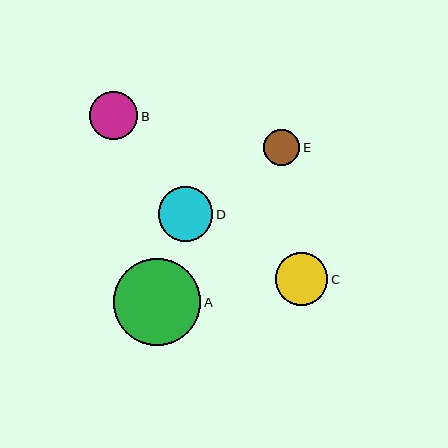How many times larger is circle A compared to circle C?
Circle A is approximately 1.7 times the size of circle C.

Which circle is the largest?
Circle A is the largest with a size of approximately 87 pixels.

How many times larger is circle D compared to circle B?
Circle D is approximately 1.1 times the size of circle B.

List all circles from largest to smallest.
From largest to smallest: A, D, C, B, E.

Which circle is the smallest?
Circle E is the smallest with a size of approximately 36 pixels.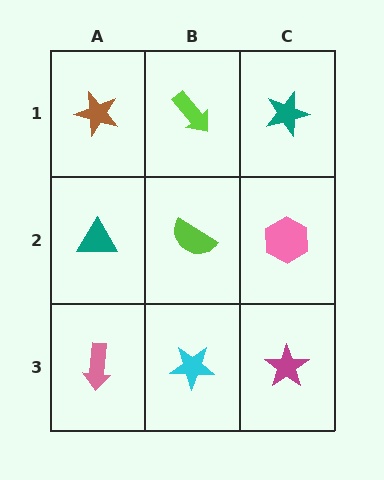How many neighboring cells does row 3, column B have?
3.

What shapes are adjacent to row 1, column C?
A pink hexagon (row 2, column C), a lime arrow (row 1, column B).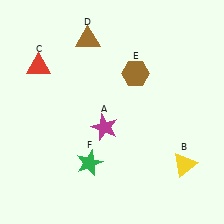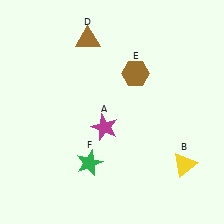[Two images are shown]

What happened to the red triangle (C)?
The red triangle (C) was removed in Image 2. It was in the top-left area of Image 1.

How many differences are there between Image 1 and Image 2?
There is 1 difference between the two images.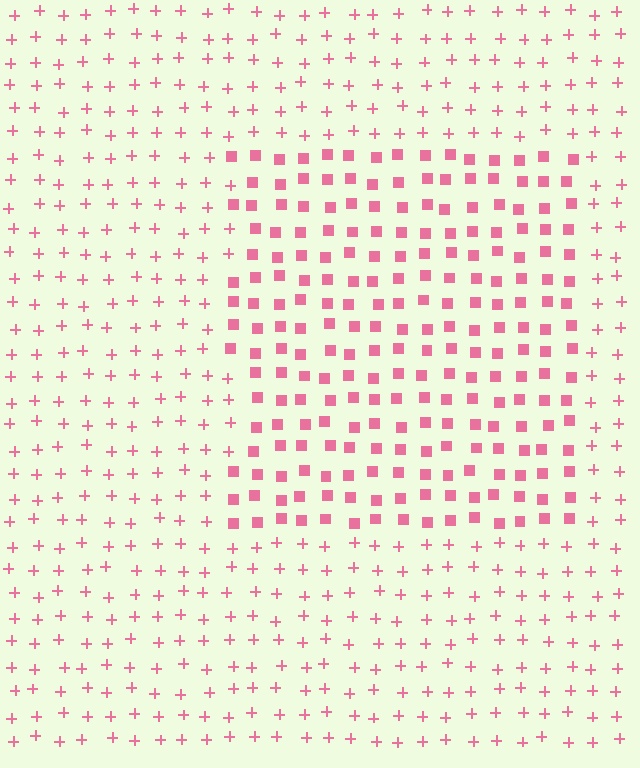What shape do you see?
I see a rectangle.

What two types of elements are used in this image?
The image uses squares inside the rectangle region and plus signs outside it.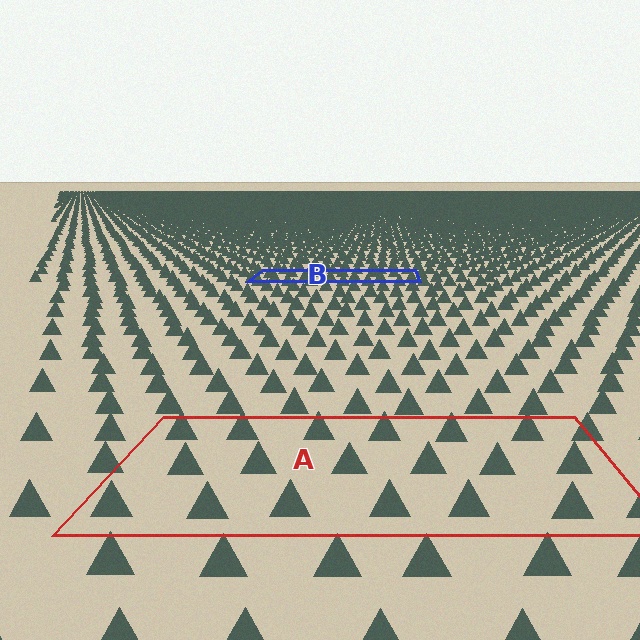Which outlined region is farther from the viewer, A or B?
Region B is farther from the viewer — the texture elements inside it appear smaller and more densely packed.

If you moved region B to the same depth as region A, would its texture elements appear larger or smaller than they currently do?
They would appear larger. At a closer depth, the same texture elements are projected at a bigger on-screen size.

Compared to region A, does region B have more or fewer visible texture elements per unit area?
Region B has more texture elements per unit area — they are packed more densely because it is farther away.